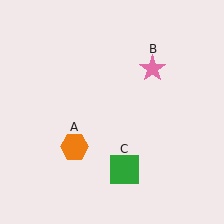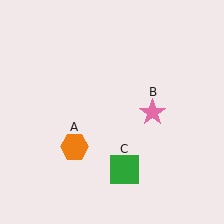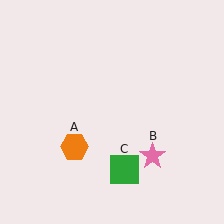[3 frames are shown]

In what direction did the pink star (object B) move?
The pink star (object B) moved down.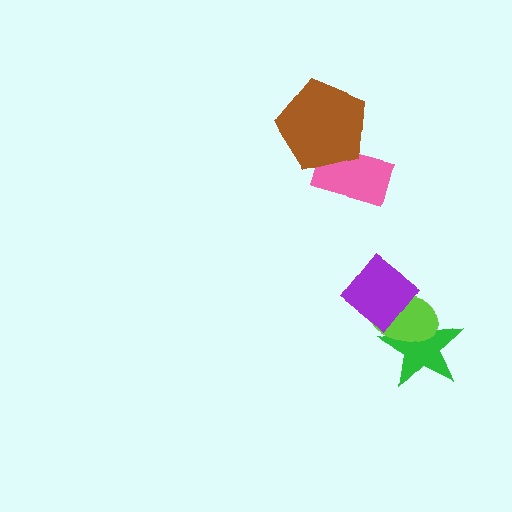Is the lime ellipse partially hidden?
Yes, it is partially covered by another shape.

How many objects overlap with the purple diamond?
2 objects overlap with the purple diamond.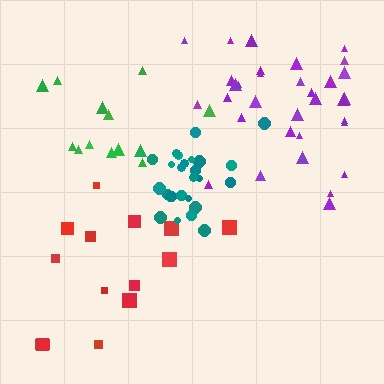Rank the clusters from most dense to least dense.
teal, purple, green, red.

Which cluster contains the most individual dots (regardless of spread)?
Purple (33).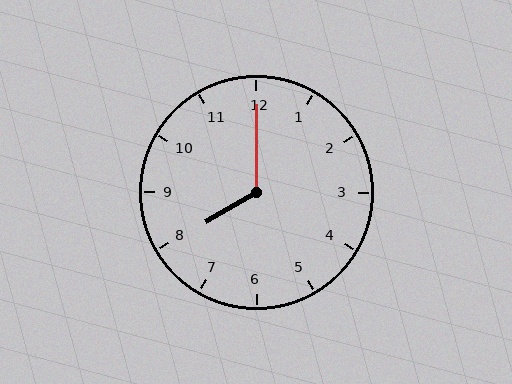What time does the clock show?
8:00.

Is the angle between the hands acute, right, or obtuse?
It is obtuse.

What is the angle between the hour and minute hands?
Approximately 120 degrees.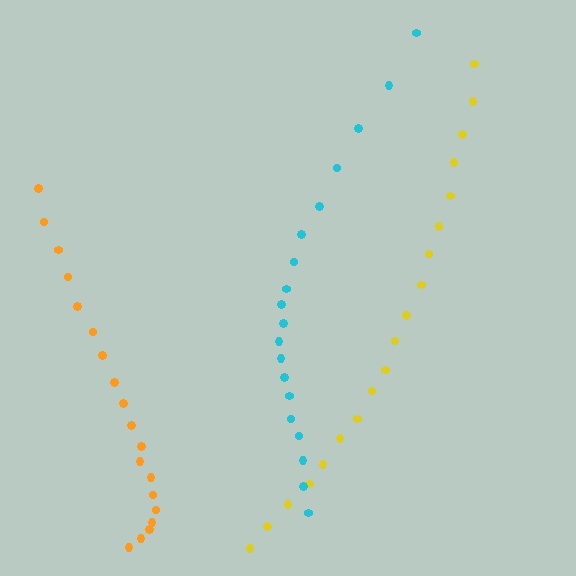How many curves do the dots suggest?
There are 3 distinct paths.